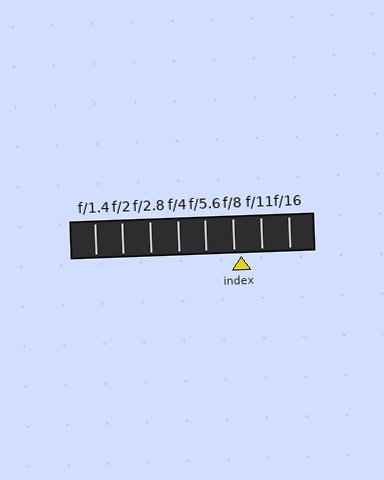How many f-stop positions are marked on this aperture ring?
There are 8 f-stop positions marked.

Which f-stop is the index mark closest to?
The index mark is closest to f/8.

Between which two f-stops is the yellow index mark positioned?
The index mark is between f/8 and f/11.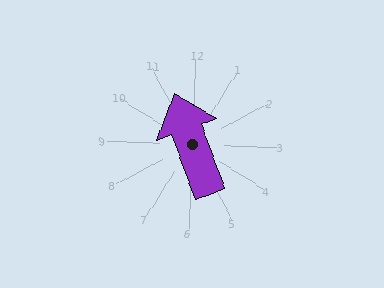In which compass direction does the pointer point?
North.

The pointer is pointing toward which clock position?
Roughly 11 o'clock.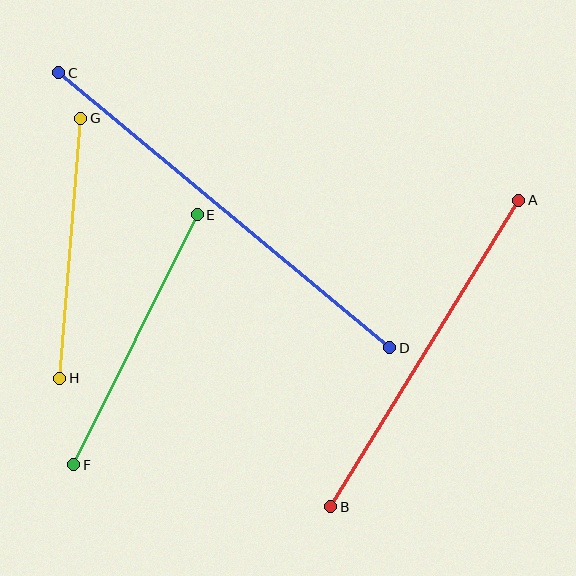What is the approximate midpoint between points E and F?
The midpoint is at approximately (136, 340) pixels.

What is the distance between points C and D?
The distance is approximately 430 pixels.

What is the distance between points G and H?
The distance is approximately 261 pixels.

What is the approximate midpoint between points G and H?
The midpoint is at approximately (70, 248) pixels.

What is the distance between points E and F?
The distance is approximately 279 pixels.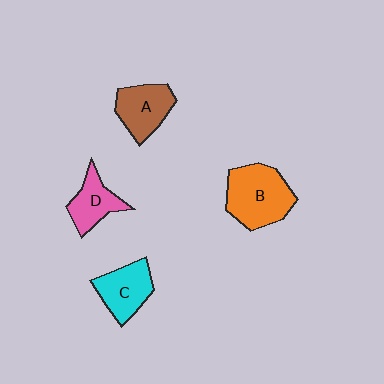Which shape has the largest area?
Shape B (orange).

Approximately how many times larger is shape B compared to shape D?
Approximately 1.7 times.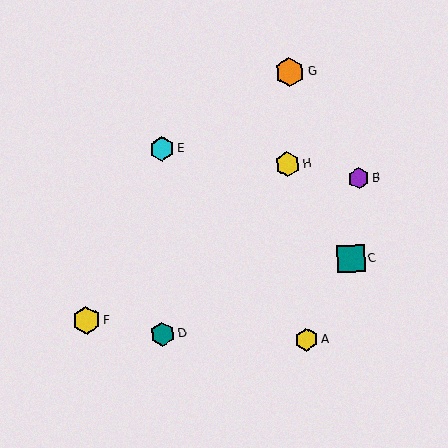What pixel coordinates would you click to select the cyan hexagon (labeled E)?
Click at (162, 149) to select the cyan hexagon E.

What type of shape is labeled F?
Shape F is a yellow hexagon.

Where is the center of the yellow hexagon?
The center of the yellow hexagon is at (306, 340).